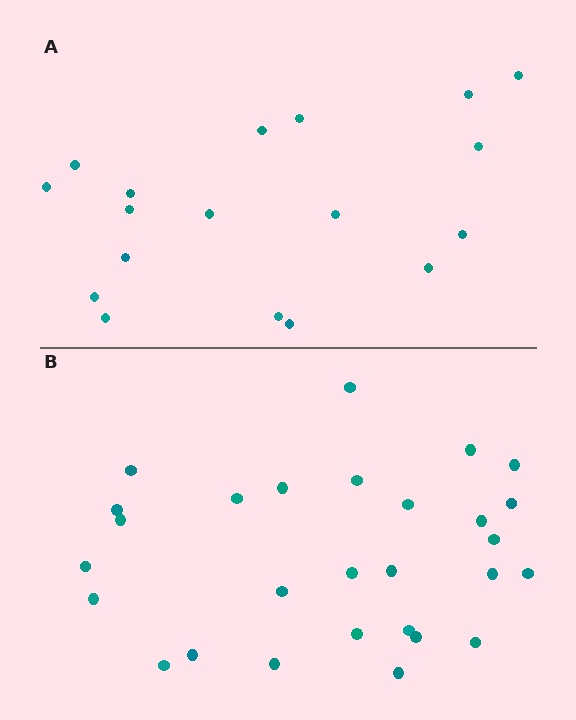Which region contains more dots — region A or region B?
Region B (the bottom region) has more dots.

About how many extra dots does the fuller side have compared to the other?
Region B has roughly 10 or so more dots than region A.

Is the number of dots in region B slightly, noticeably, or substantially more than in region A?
Region B has substantially more. The ratio is roughly 1.6 to 1.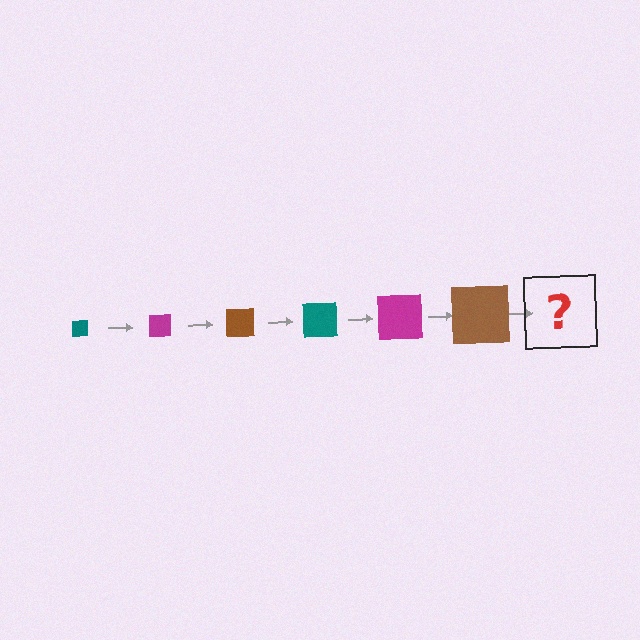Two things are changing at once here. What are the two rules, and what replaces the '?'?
The two rules are that the square grows larger each step and the color cycles through teal, magenta, and brown. The '?' should be a teal square, larger than the previous one.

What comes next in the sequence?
The next element should be a teal square, larger than the previous one.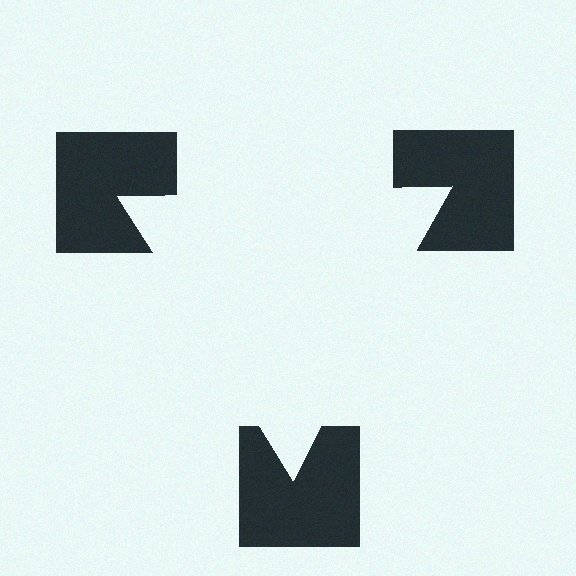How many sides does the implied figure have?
3 sides.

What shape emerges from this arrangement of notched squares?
An illusory triangle — its edges are inferred from the aligned wedge cuts in the notched squares, not physically drawn.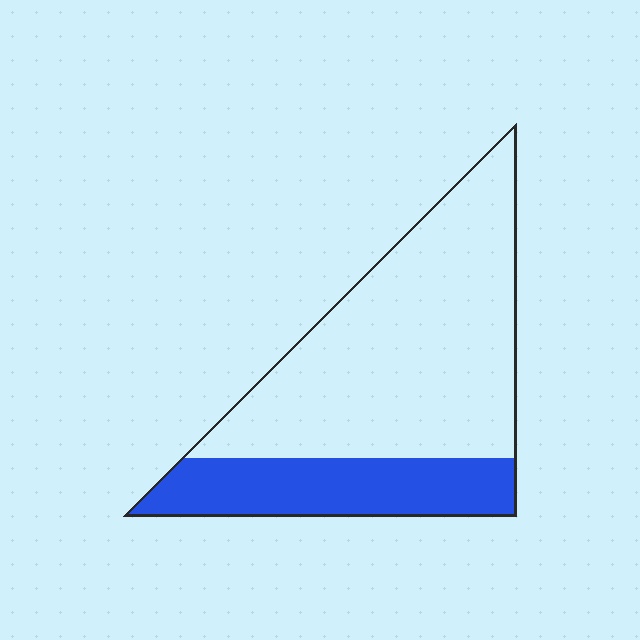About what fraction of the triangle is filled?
About one quarter (1/4).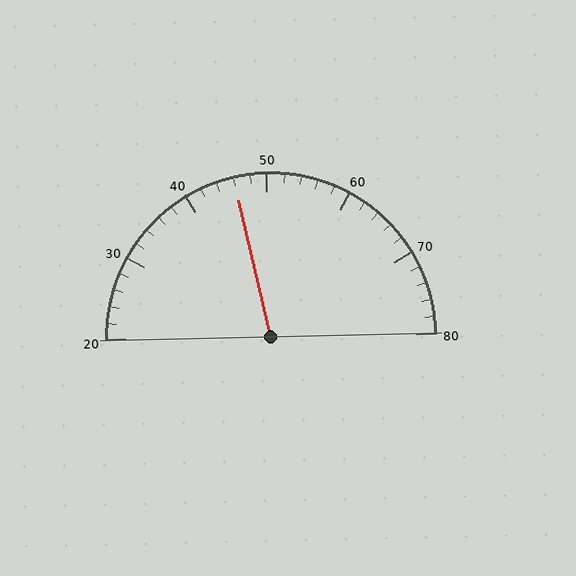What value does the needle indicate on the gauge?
The needle indicates approximately 46.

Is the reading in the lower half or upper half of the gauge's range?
The reading is in the lower half of the range (20 to 80).